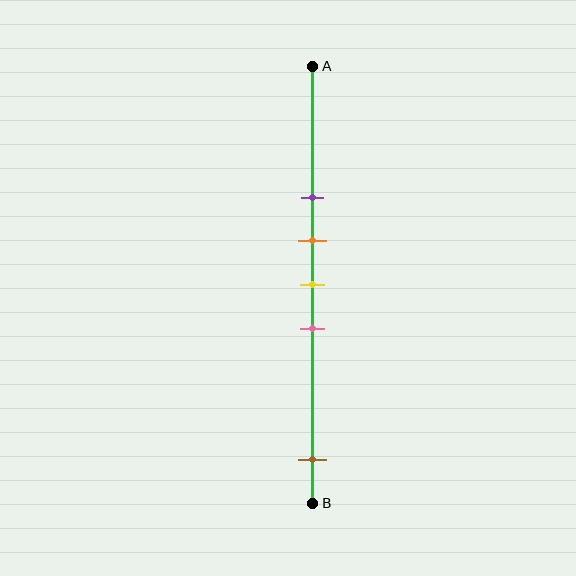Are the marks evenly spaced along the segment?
No, the marks are not evenly spaced.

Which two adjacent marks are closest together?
The orange and yellow marks are the closest adjacent pair.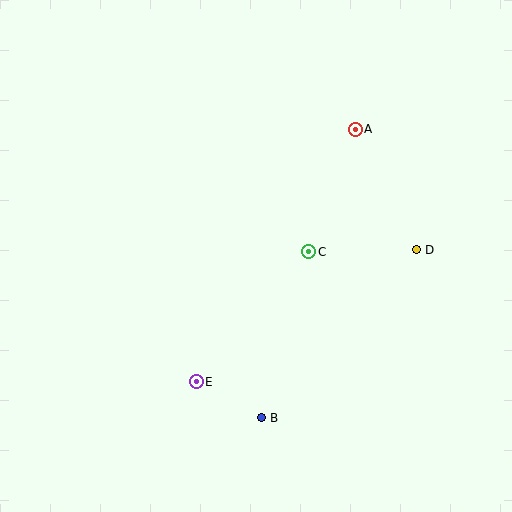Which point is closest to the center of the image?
Point C at (309, 252) is closest to the center.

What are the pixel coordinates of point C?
Point C is at (309, 252).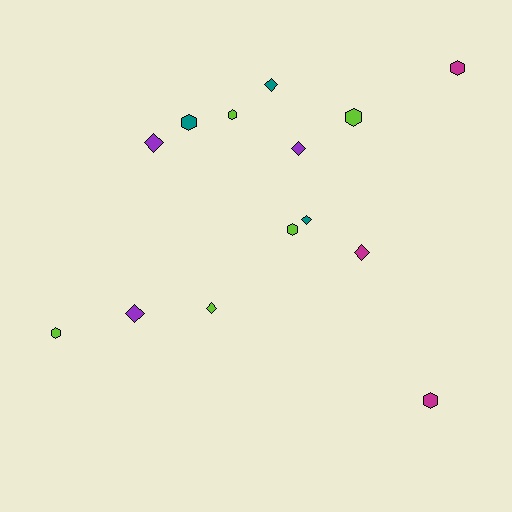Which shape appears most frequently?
Diamond, with 7 objects.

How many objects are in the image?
There are 14 objects.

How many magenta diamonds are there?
There is 1 magenta diamond.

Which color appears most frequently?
Lime, with 5 objects.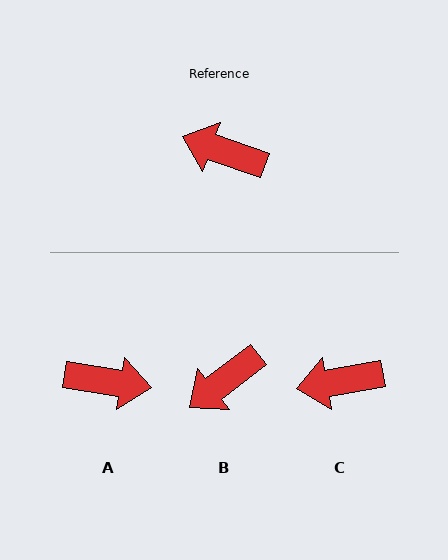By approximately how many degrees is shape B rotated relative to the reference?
Approximately 57 degrees counter-clockwise.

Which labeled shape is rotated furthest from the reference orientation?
A, about 170 degrees away.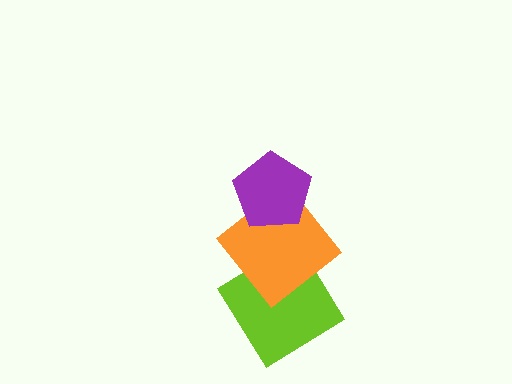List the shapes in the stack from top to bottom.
From top to bottom: the purple pentagon, the orange diamond, the lime diamond.